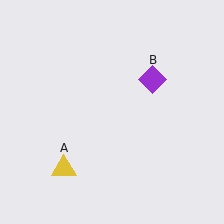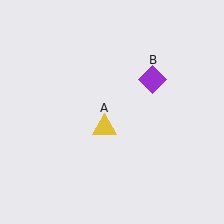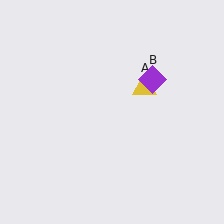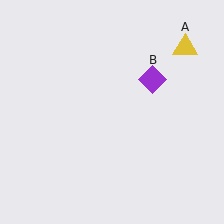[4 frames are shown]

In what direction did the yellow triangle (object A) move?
The yellow triangle (object A) moved up and to the right.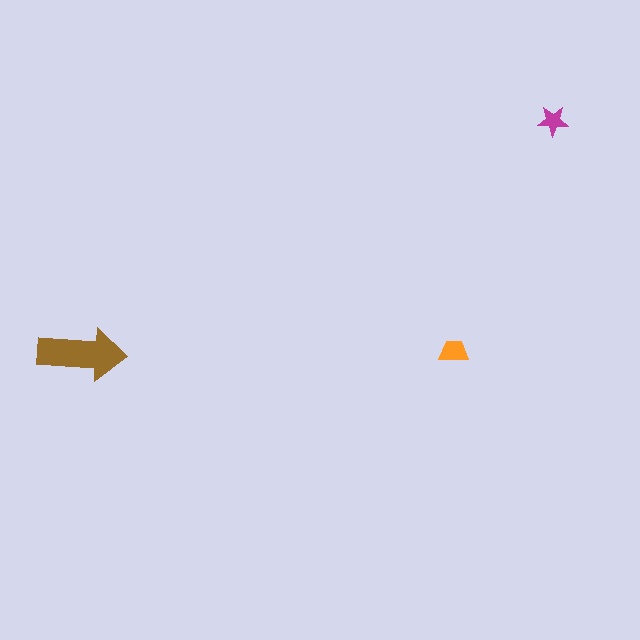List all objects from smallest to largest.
The magenta star, the orange trapezoid, the brown arrow.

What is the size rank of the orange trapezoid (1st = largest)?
2nd.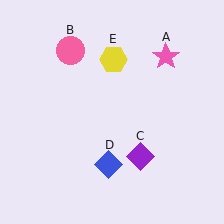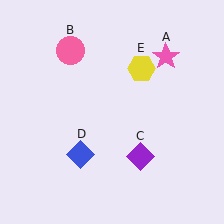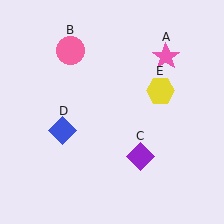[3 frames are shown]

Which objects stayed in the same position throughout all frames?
Pink star (object A) and pink circle (object B) and purple diamond (object C) remained stationary.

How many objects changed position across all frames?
2 objects changed position: blue diamond (object D), yellow hexagon (object E).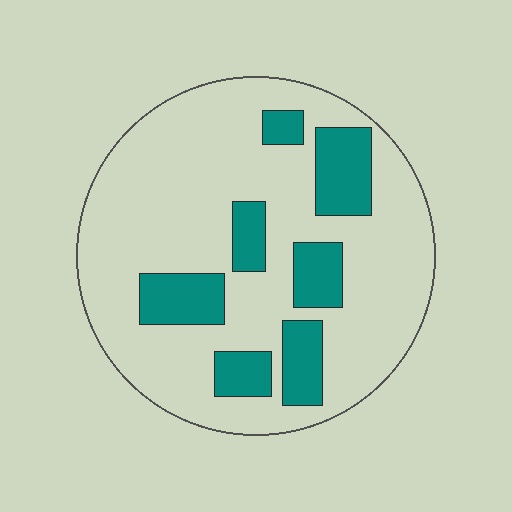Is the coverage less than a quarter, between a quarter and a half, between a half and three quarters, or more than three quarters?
Less than a quarter.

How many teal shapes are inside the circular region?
7.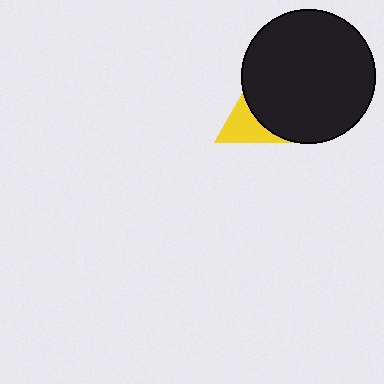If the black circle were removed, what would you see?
You would see the complete yellow triangle.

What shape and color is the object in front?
The object in front is a black circle.